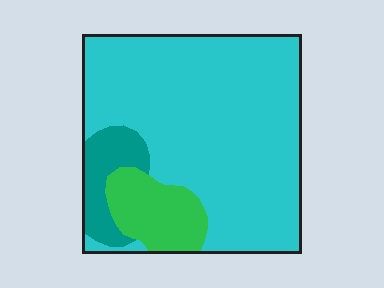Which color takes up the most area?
Cyan, at roughly 75%.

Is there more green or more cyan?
Cyan.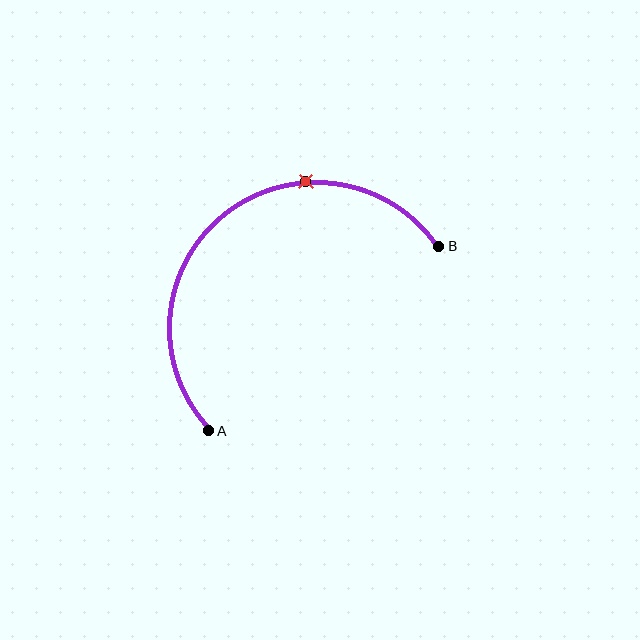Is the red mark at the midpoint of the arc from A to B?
No. The red mark lies on the arc but is closer to endpoint B. The arc midpoint would be at the point on the curve equidistant along the arc from both A and B.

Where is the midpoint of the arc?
The arc midpoint is the point on the curve farthest from the straight line joining A and B. It sits above and to the left of that line.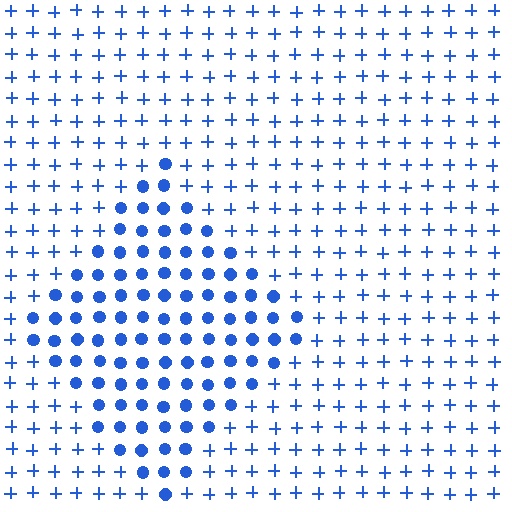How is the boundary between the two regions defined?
The boundary is defined by a change in element shape: circles inside vs. plus signs outside. All elements share the same color and spacing.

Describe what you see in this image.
The image is filled with small blue elements arranged in a uniform grid. A diamond-shaped region contains circles, while the surrounding area contains plus signs. The boundary is defined purely by the change in element shape.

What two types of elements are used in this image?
The image uses circles inside the diamond region and plus signs outside it.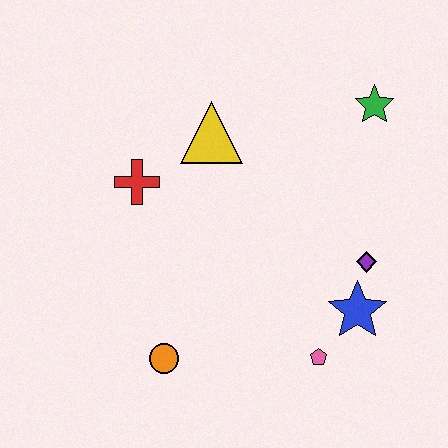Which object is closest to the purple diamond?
The blue star is closest to the purple diamond.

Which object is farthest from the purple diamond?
The red cross is farthest from the purple diamond.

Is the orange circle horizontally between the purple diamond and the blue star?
No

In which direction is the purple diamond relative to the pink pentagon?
The purple diamond is above the pink pentagon.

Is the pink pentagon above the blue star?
No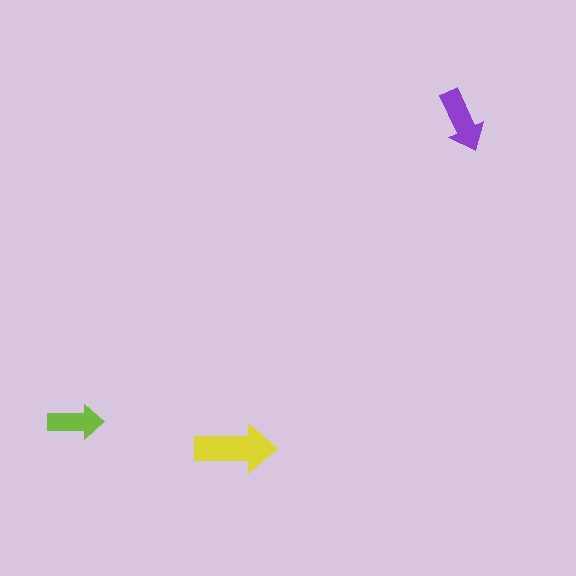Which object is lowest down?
The yellow arrow is bottommost.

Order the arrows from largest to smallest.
the yellow one, the purple one, the lime one.